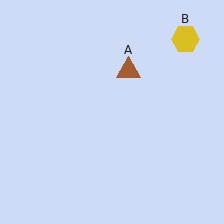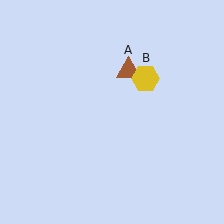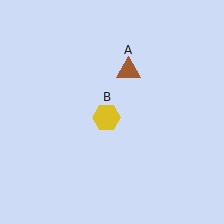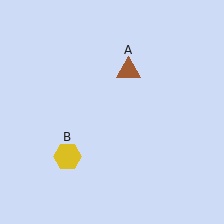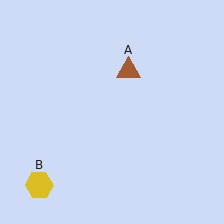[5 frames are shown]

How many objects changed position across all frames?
1 object changed position: yellow hexagon (object B).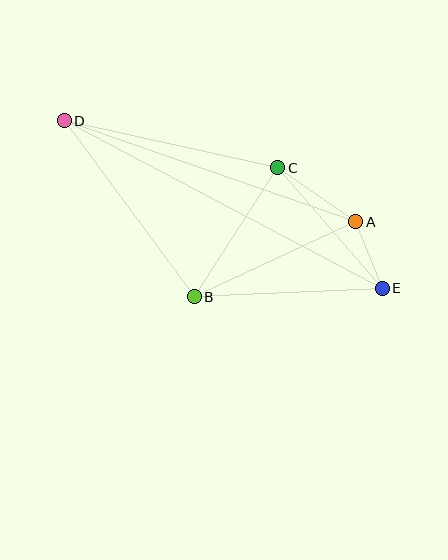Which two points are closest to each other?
Points A and E are closest to each other.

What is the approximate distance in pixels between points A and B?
The distance between A and B is approximately 178 pixels.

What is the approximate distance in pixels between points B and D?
The distance between B and D is approximately 219 pixels.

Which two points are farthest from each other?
Points D and E are farthest from each other.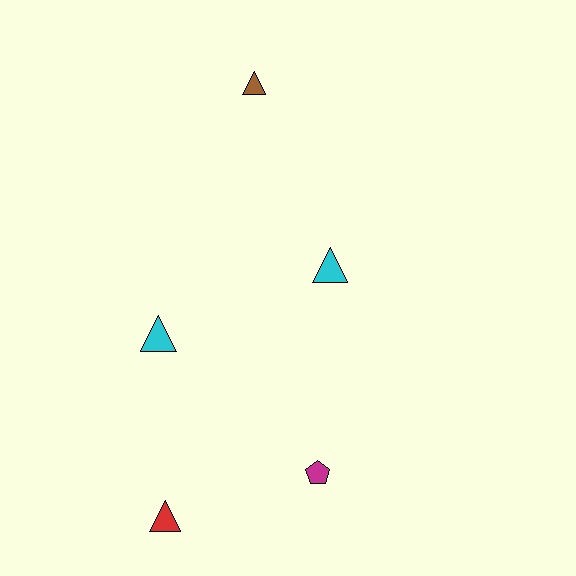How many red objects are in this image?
There is 1 red object.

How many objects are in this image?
There are 5 objects.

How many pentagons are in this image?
There is 1 pentagon.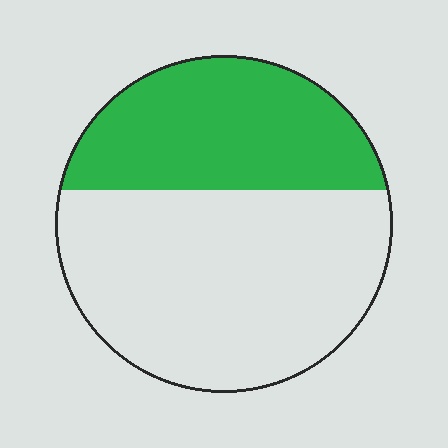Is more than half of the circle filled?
No.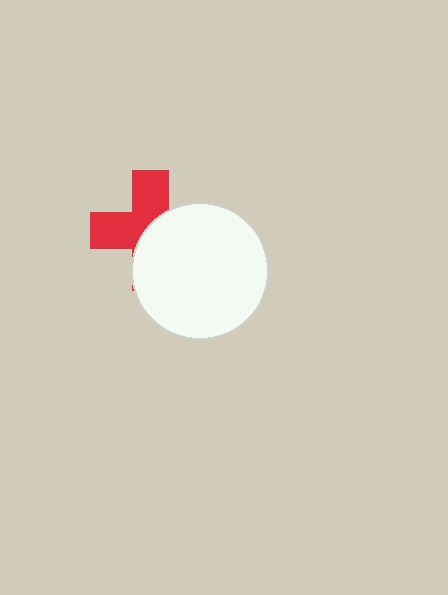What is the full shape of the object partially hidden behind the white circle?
The partially hidden object is a red cross.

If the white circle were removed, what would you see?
You would see the complete red cross.